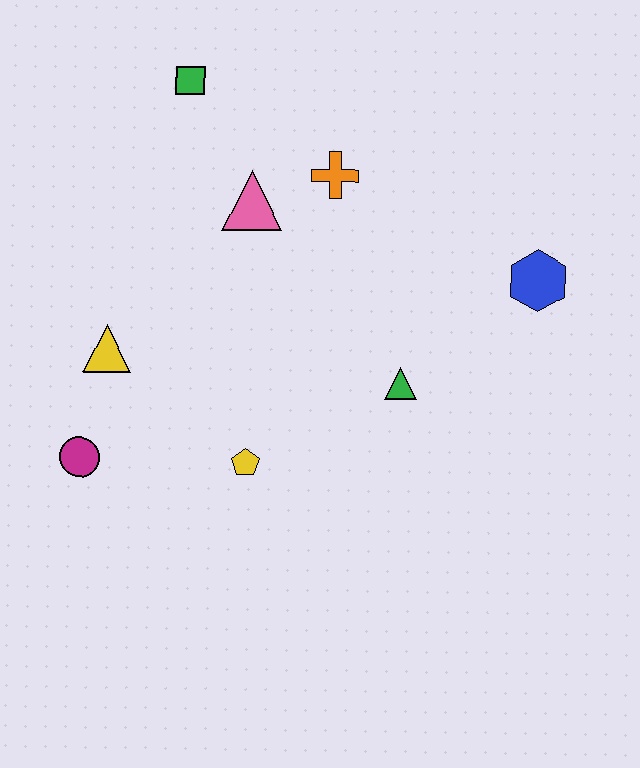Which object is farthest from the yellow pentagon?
The green square is farthest from the yellow pentagon.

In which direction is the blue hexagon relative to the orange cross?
The blue hexagon is to the right of the orange cross.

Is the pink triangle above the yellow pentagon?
Yes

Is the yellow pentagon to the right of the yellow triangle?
Yes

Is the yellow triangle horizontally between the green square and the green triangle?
No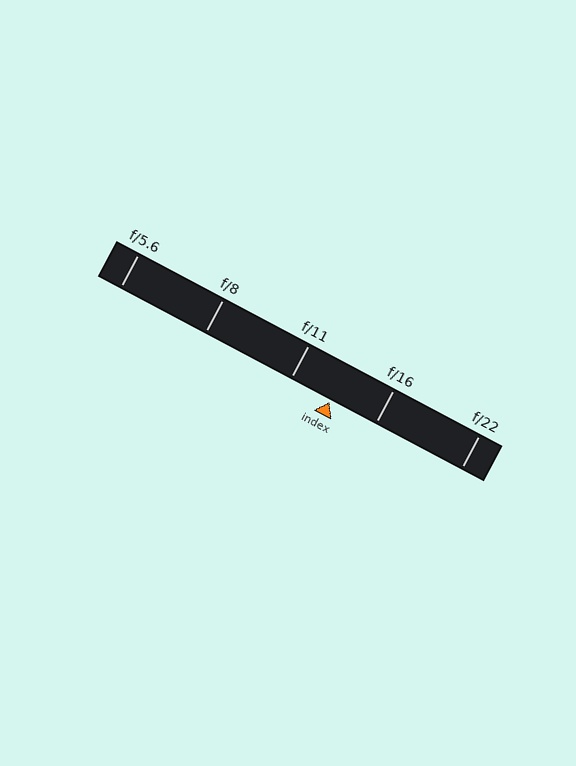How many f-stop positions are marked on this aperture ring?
There are 5 f-stop positions marked.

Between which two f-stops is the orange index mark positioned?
The index mark is between f/11 and f/16.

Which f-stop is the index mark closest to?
The index mark is closest to f/11.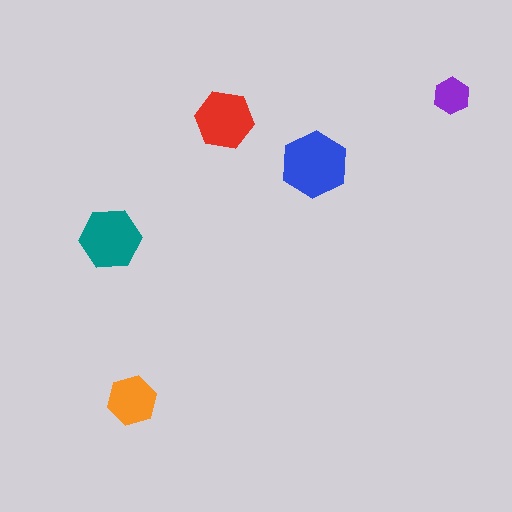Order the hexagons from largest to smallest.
the blue one, the teal one, the red one, the orange one, the purple one.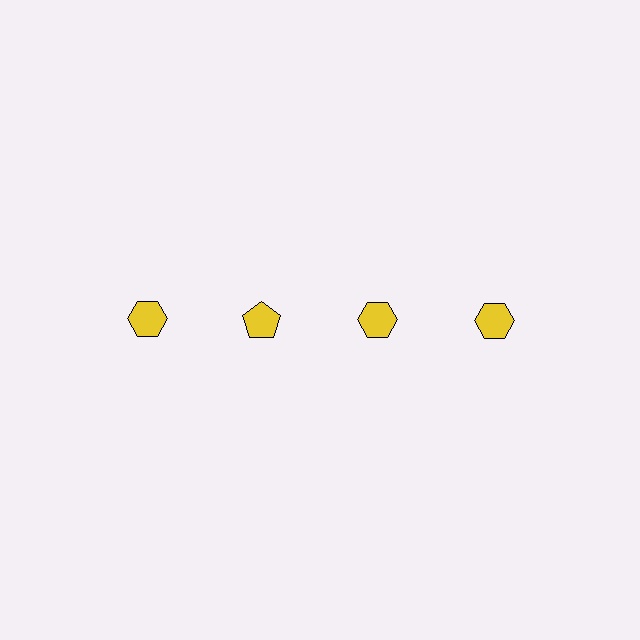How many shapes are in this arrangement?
There are 4 shapes arranged in a grid pattern.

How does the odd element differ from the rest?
It has a different shape: pentagon instead of hexagon.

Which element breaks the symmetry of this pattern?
The yellow pentagon in the top row, second from left column breaks the symmetry. All other shapes are yellow hexagons.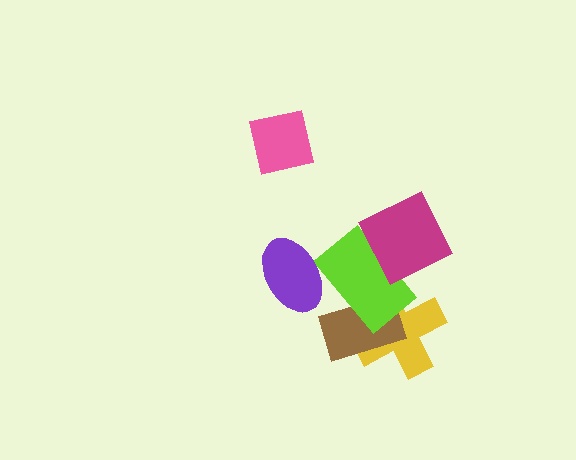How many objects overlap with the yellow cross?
2 objects overlap with the yellow cross.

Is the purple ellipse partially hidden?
No, no other shape covers it.